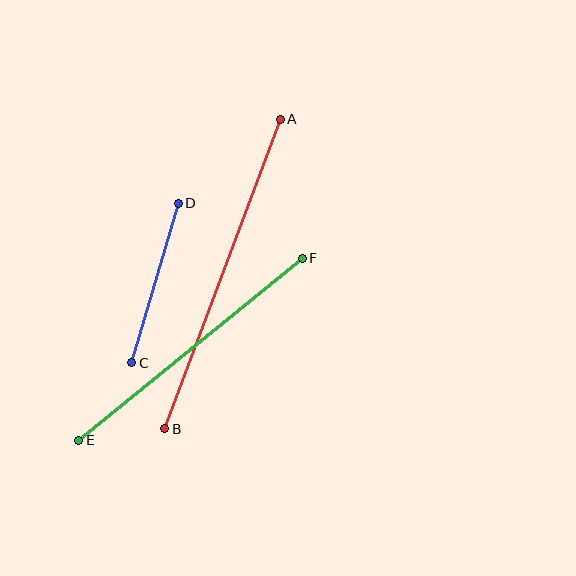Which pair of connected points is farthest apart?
Points A and B are farthest apart.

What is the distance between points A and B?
The distance is approximately 330 pixels.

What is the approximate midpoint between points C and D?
The midpoint is at approximately (155, 283) pixels.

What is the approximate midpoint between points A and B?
The midpoint is at approximately (223, 274) pixels.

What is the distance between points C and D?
The distance is approximately 167 pixels.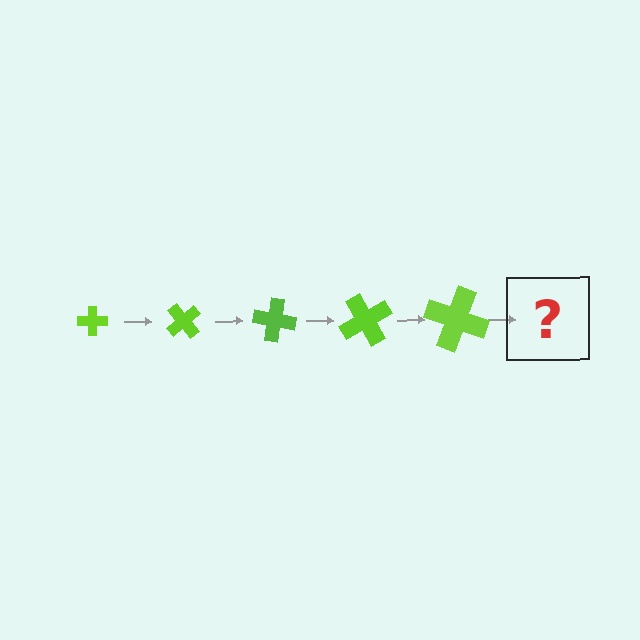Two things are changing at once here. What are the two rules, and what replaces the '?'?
The two rules are that the cross grows larger each step and it rotates 50 degrees each step. The '?' should be a cross, larger than the previous one and rotated 250 degrees from the start.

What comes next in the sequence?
The next element should be a cross, larger than the previous one and rotated 250 degrees from the start.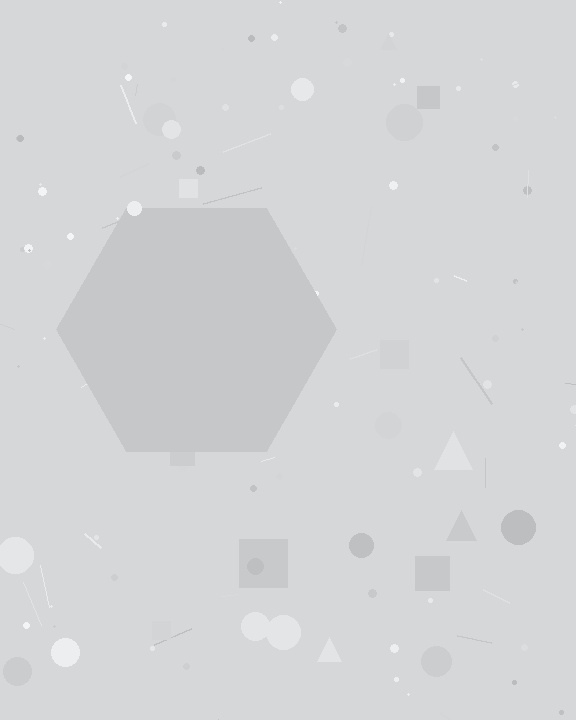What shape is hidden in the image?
A hexagon is hidden in the image.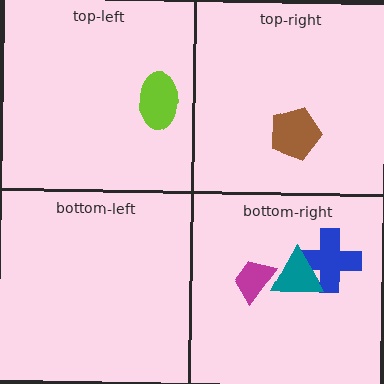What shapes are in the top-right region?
The brown pentagon.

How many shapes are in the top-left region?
1.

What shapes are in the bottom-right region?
The blue cross, the teal triangle, the magenta trapezoid.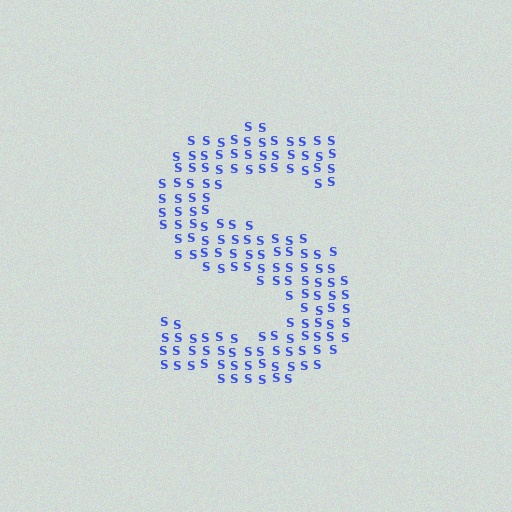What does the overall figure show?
The overall figure shows the letter S.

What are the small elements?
The small elements are letter S's.